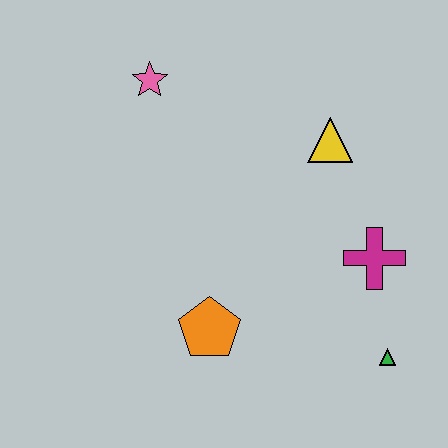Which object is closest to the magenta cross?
The green triangle is closest to the magenta cross.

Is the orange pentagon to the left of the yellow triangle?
Yes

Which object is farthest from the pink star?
The green triangle is farthest from the pink star.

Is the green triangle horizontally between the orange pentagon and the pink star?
No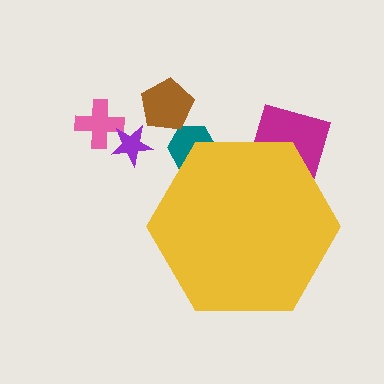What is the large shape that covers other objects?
A yellow hexagon.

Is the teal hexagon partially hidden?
Yes, the teal hexagon is partially hidden behind the yellow hexagon.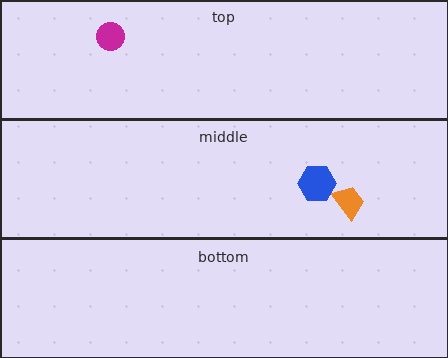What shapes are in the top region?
The magenta circle.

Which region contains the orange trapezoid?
The middle region.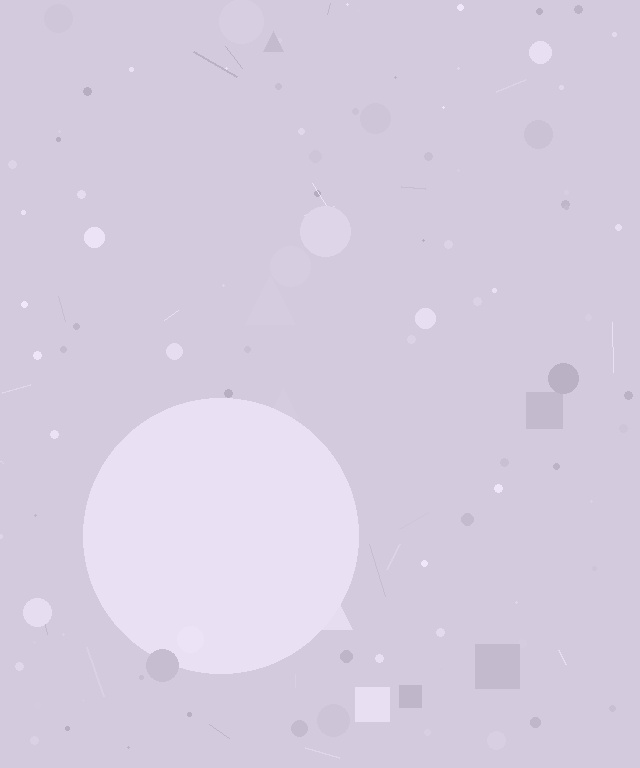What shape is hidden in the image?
A circle is hidden in the image.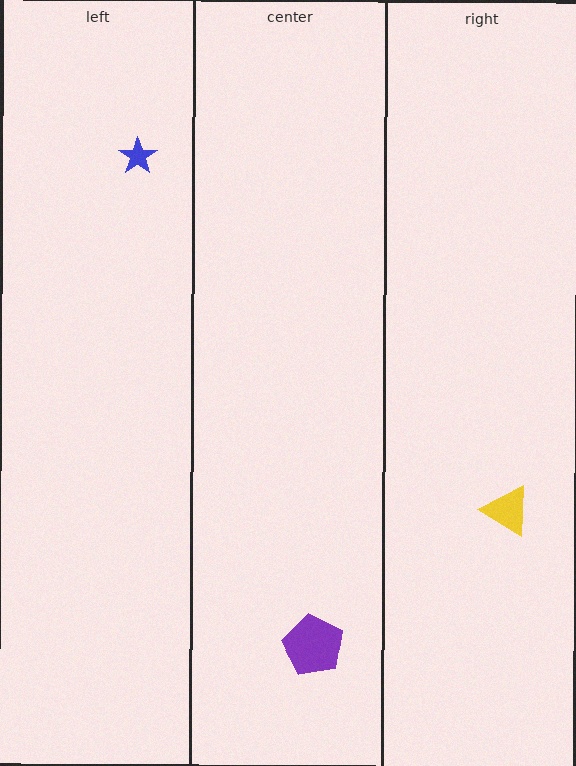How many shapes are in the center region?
1.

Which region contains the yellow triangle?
The right region.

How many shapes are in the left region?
1.